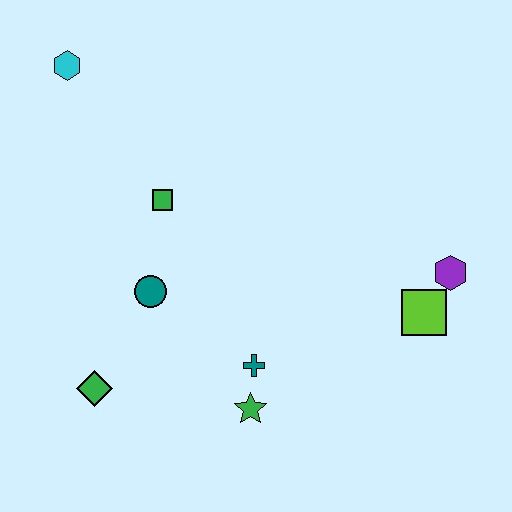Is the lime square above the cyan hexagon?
No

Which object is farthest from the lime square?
The cyan hexagon is farthest from the lime square.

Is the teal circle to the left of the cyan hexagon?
No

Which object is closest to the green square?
The teal circle is closest to the green square.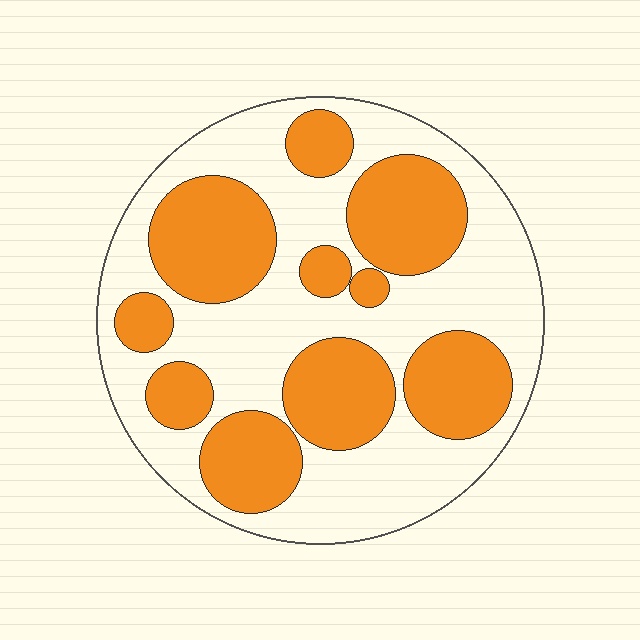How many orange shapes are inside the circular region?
10.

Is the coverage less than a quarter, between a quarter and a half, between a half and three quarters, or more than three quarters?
Between a quarter and a half.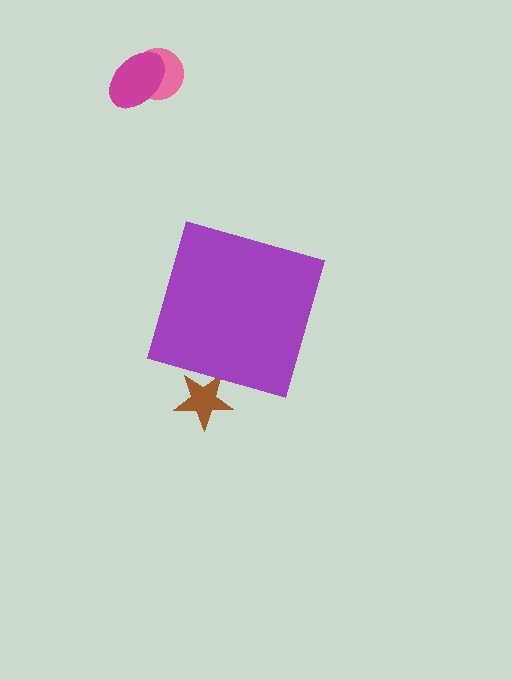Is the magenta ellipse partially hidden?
No, the magenta ellipse is fully visible.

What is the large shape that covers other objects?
A purple diamond.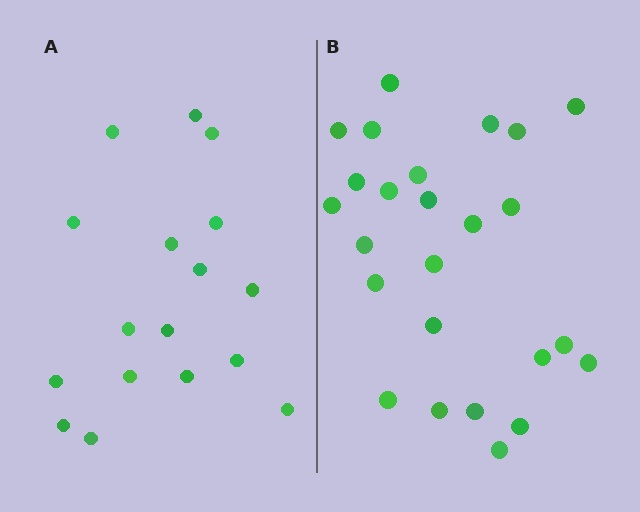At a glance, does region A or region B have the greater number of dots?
Region B (the right region) has more dots.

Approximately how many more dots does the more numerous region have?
Region B has roughly 8 or so more dots than region A.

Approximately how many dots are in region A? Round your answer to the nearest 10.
About 20 dots. (The exact count is 17, which rounds to 20.)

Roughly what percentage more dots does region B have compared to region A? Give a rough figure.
About 45% more.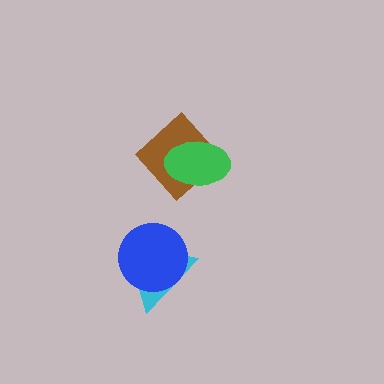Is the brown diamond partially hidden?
Yes, it is partially covered by another shape.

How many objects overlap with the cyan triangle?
1 object overlaps with the cyan triangle.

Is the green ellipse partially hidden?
No, no other shape covers it.